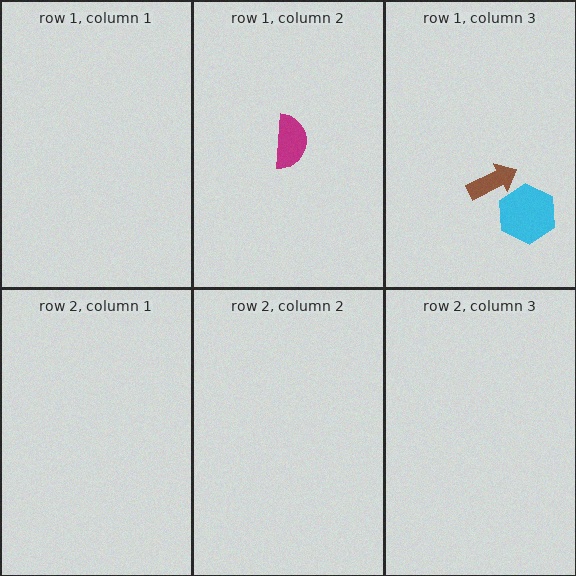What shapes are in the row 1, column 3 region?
The brown arrow, the cyan hexagon.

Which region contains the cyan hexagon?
The row 1, column 3 region.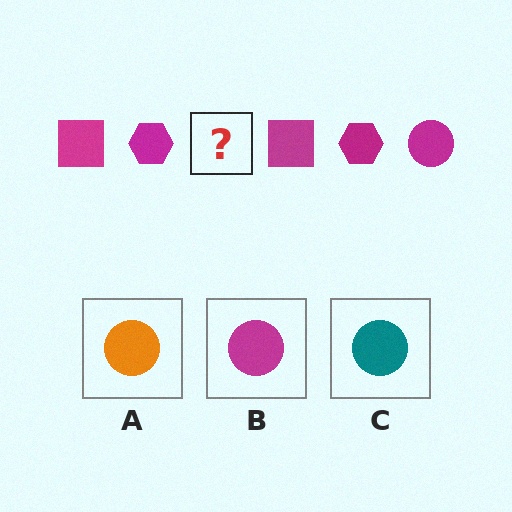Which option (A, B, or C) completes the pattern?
B.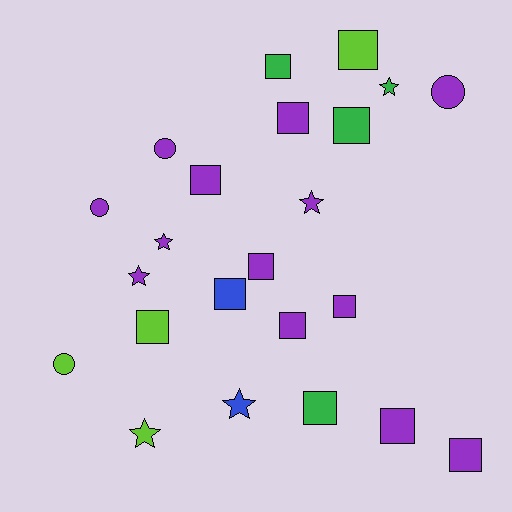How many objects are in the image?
There are 23 objects.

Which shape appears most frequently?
Square, with 13 objects.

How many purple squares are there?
There are 7 purple squares.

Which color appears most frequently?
Purple, with 13 objects.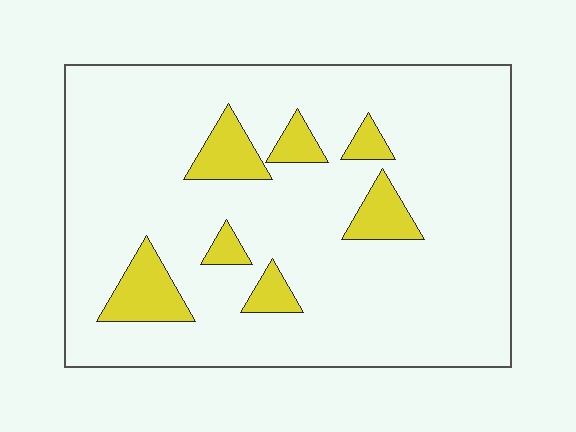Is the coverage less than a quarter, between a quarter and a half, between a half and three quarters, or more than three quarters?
Less than a quarter.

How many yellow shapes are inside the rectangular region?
7.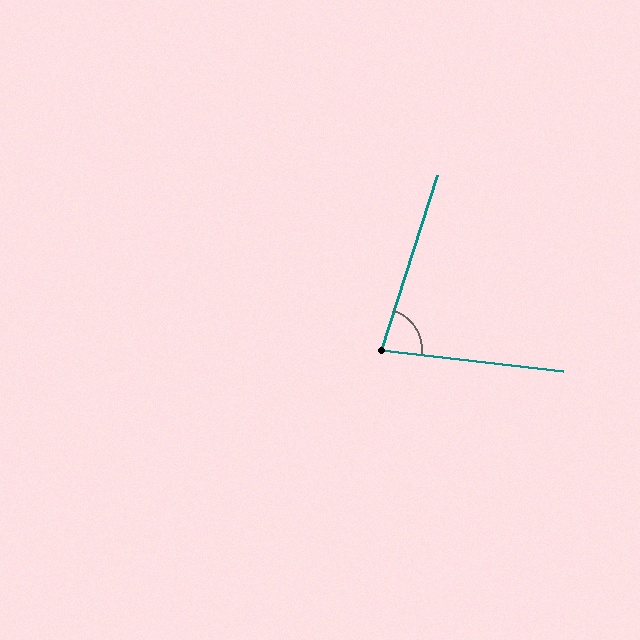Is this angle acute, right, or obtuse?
It is acute.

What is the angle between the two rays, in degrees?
Approximately 79 degrees.